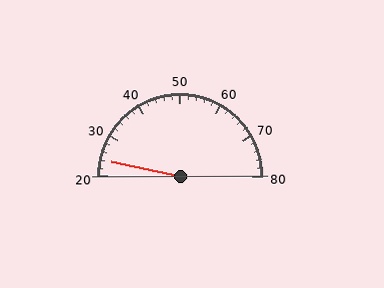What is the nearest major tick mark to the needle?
The nearest major tick mark is 20.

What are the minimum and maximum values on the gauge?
The gauge ranges from 20 to 80.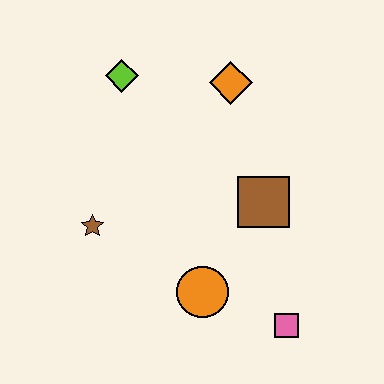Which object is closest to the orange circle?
The pink square is closest to the orange circle.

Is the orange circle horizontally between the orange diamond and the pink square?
No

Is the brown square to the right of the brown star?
Yes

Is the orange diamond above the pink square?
Yes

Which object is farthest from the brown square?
The lime diamond is farthest from the brown square.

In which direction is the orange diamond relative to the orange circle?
The orange diamond is above the orange circle.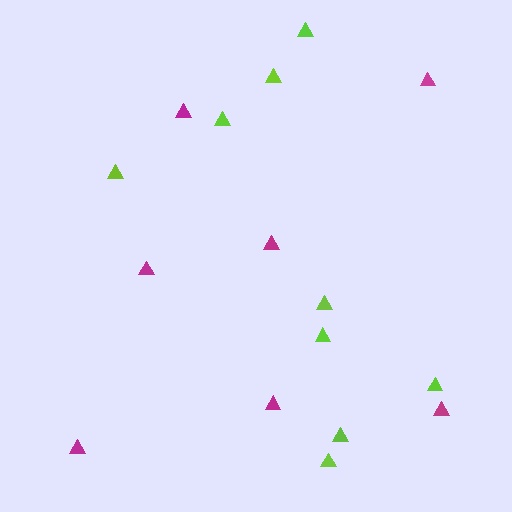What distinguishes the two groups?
There are 2 groups: one group of lime triangles (9) and one group of magenta triangles (7).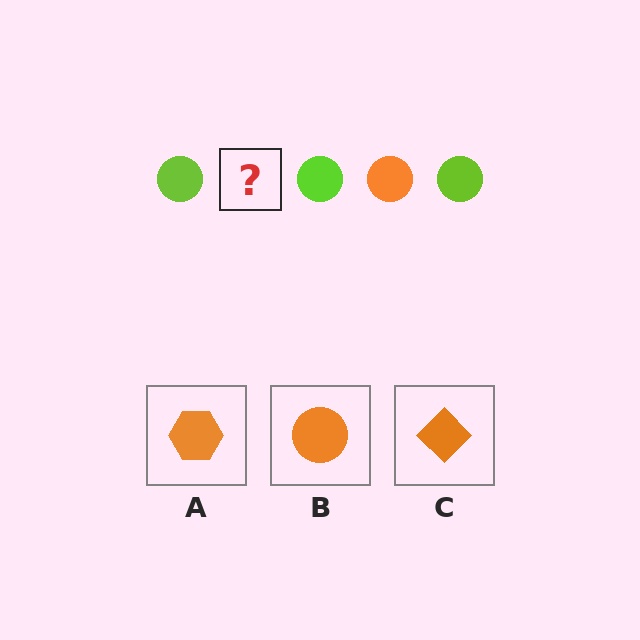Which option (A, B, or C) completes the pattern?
B.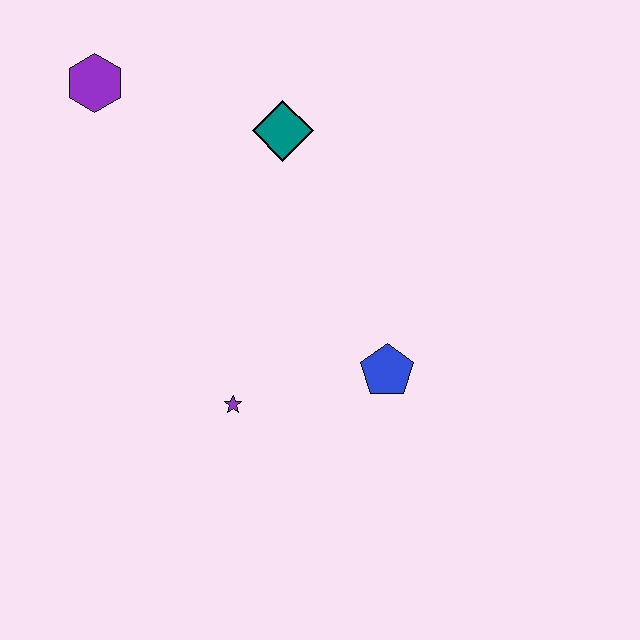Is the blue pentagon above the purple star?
Yes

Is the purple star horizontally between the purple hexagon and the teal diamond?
Yes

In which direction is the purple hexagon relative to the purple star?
The purple hexagon is above the purple star.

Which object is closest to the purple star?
The blue pentagon is closest to the purple star.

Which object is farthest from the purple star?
The purple hexagon is farthest from the purple star.